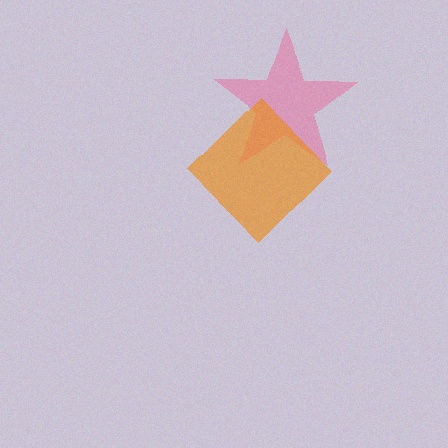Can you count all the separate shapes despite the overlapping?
Yes, there are 2 separate shapes.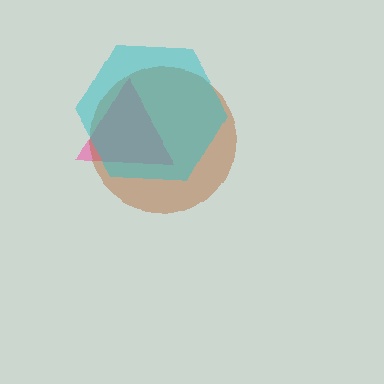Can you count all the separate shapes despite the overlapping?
Yes, there are 3 separate shapes.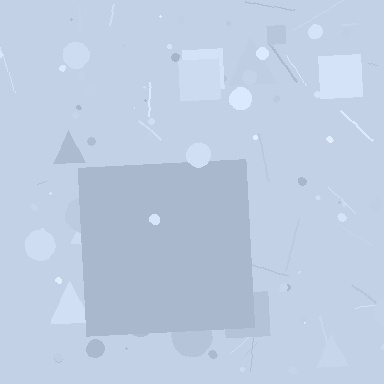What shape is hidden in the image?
A square is hidden in the image.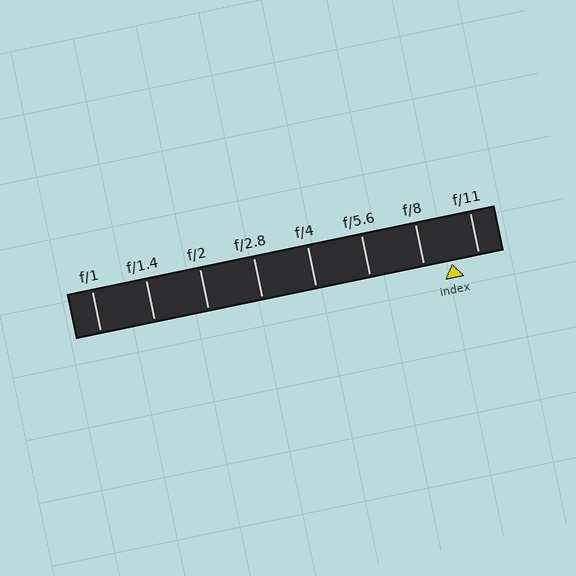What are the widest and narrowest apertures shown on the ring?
The widest aperture shown is f/1 and the narrowest is f/11.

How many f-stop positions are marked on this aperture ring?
There are 8 f-stop positions marked.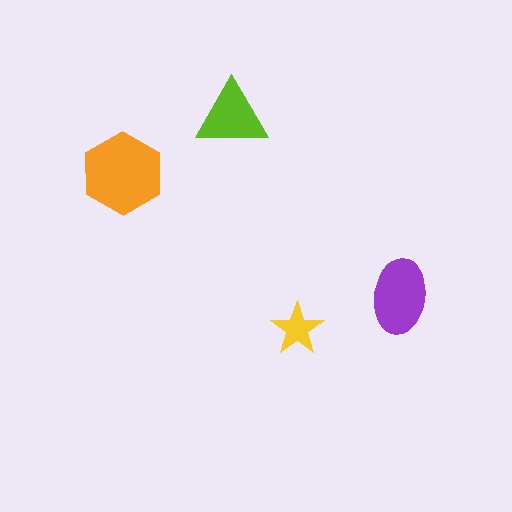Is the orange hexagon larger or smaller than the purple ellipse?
Larger.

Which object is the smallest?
The yellow star.